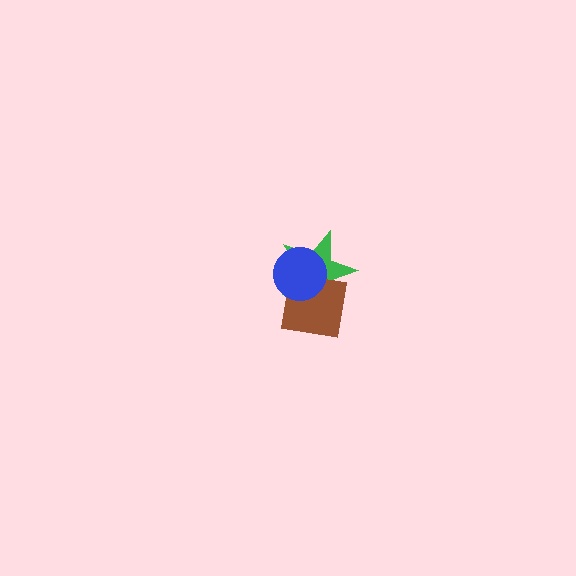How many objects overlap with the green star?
2 objects overlap with the green star.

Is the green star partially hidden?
Yes, it is partially covered by another shape.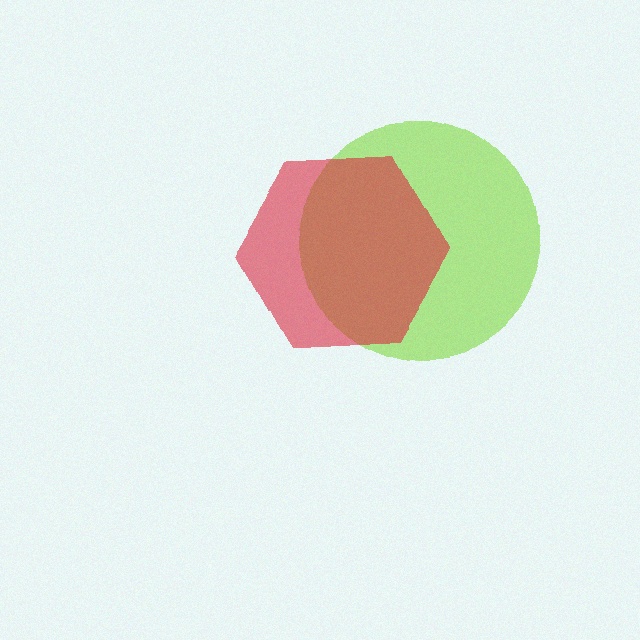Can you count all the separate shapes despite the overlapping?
Yes, there are 2 separate shapes.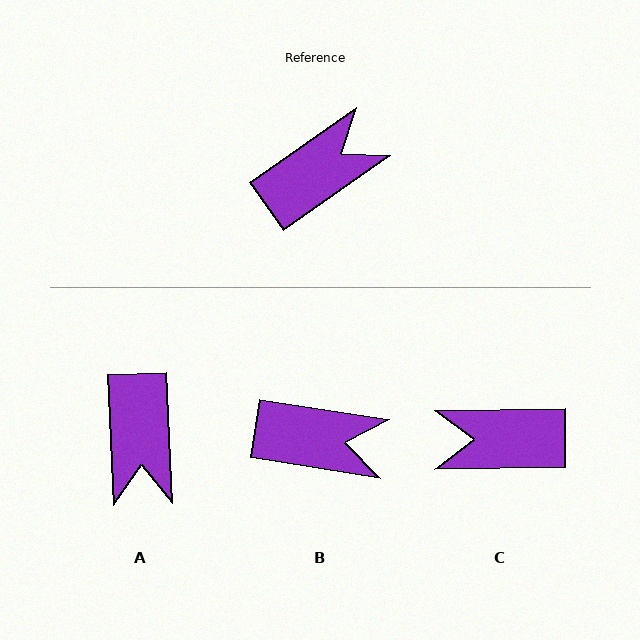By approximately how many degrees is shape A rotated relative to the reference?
Approximately 123 degrees clockwise.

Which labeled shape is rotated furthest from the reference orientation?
C, about 146 degrees away.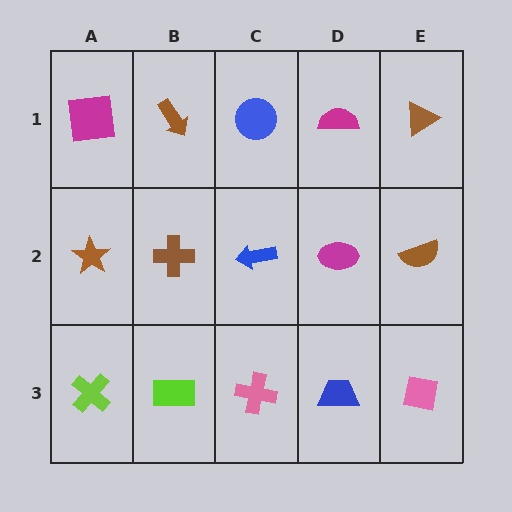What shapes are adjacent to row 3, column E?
A brown semicircle (row 2, column E), a blue trapezoid (row 3, column D).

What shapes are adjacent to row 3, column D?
A magenta ellipse (row 2, column D), a pink cross (row 3, column C), a pink square (row 3, column E).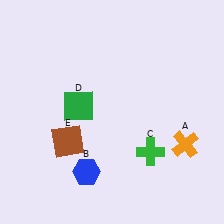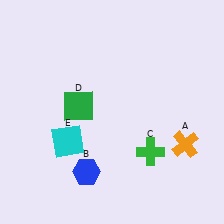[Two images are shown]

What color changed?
The square (E) changed from brown in Image 1 to cyan in Image 2.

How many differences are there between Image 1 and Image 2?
There is 1 difference between the two images.